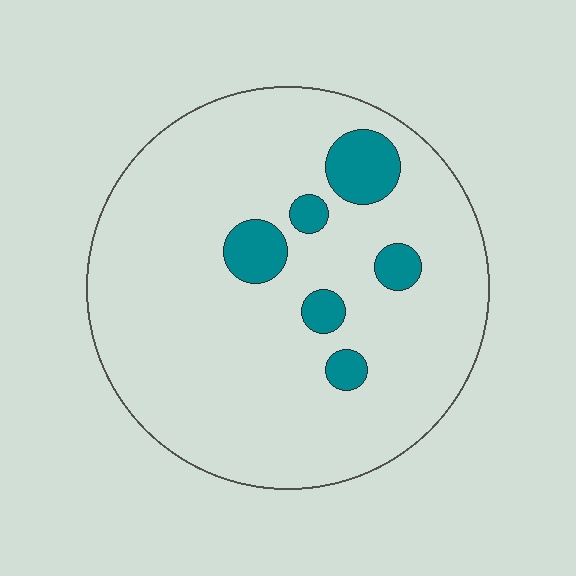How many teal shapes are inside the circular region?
6.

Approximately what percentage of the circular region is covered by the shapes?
Approximately 10%.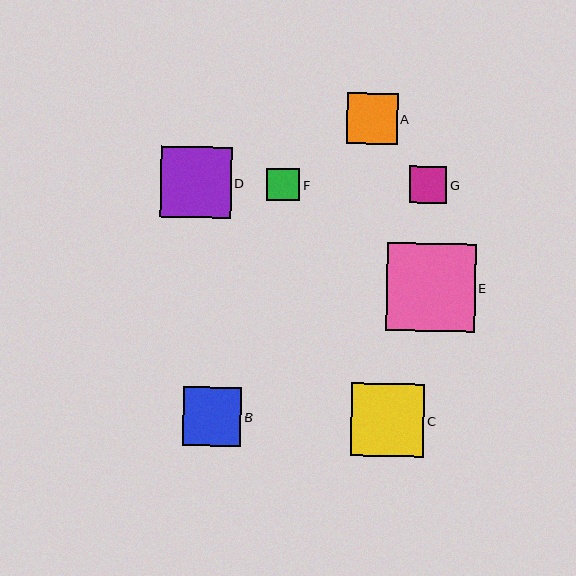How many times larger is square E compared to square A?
Square E is approximately 1.7 times the size of square A.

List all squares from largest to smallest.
From largest to smallest: E, C, D, B, A, G, F.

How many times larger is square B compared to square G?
Square B is approximately 1.6 times the size of square G.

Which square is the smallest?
Square F is the smallest with a size of approximately 33 pixels.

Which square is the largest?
Square E is the largest with a size of approximately 89 pixels.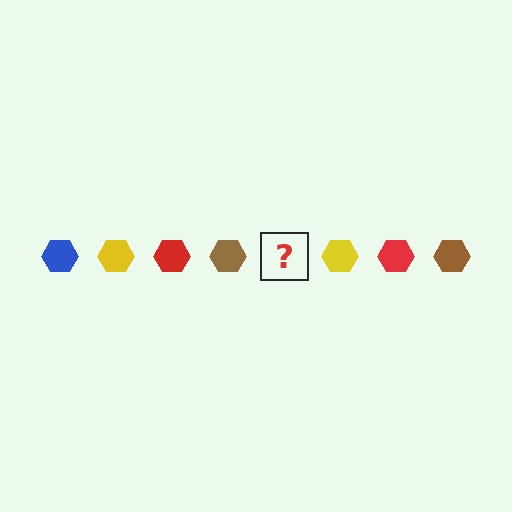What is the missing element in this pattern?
The missing element is a blue hexagon.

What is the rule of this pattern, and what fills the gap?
The rule is that the pattern cycles through blue, yellow, red, brown hexagons. The gap should be filled with a blue hexagon.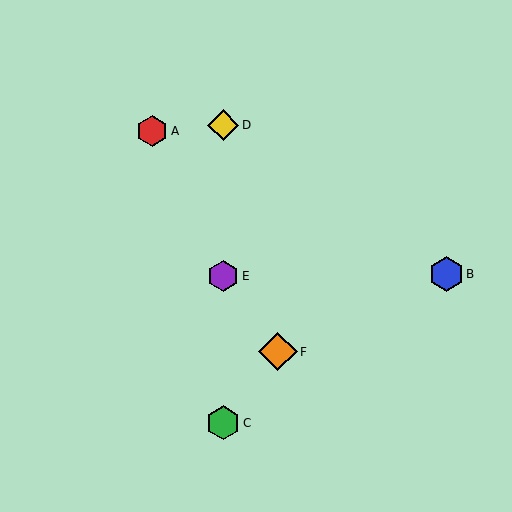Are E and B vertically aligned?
No, E is at x≈223 and B is at x≈446.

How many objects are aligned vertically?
3 objects (C, D, E) are aligned vertically.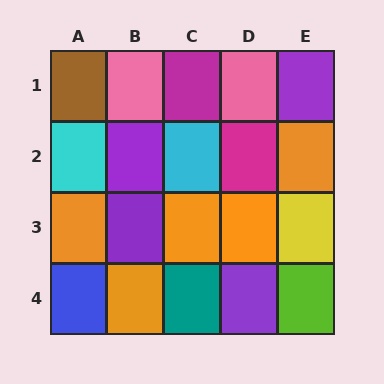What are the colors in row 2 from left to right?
Cyan, purple, cyan, magenta, orange.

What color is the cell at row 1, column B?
Pink.